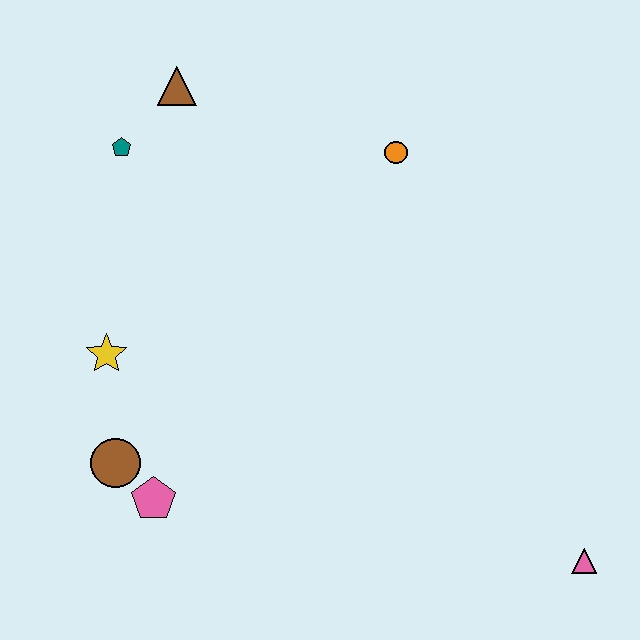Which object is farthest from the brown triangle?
The pink triangle is farthest from the brown triangle.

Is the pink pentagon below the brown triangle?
Yes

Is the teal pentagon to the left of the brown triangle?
Yes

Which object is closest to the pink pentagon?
The brown circle is closest to the pink pentagon.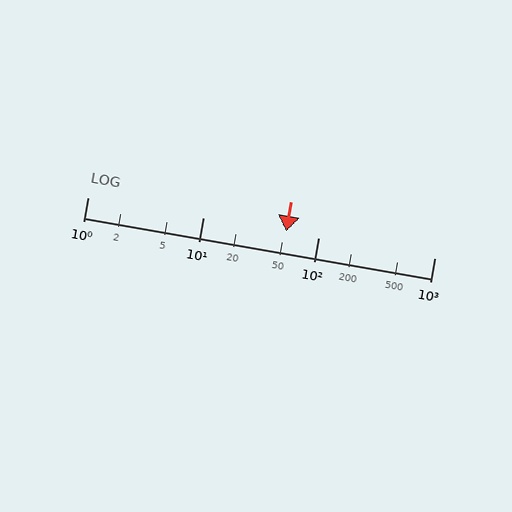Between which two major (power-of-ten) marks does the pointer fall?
The pointer is between 10 and 100.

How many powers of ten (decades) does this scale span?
The scale spans 3 decades, from 1 to 1000.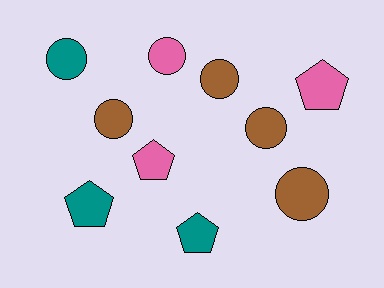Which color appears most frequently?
Brown, with 4 objects.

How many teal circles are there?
There is 1 teal circle.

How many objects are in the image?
There are 10 objects.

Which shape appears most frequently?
Circle, with 6 objects.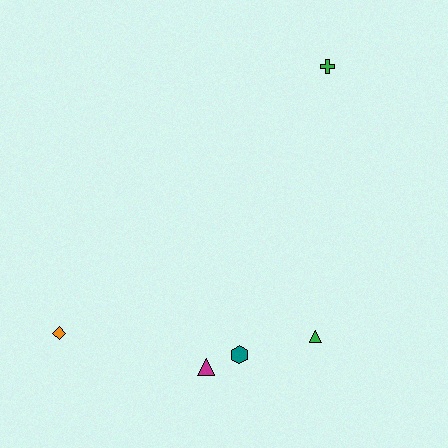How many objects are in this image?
There are 5 objects.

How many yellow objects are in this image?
There are no yellow objects.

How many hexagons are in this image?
There is 1 hexagon.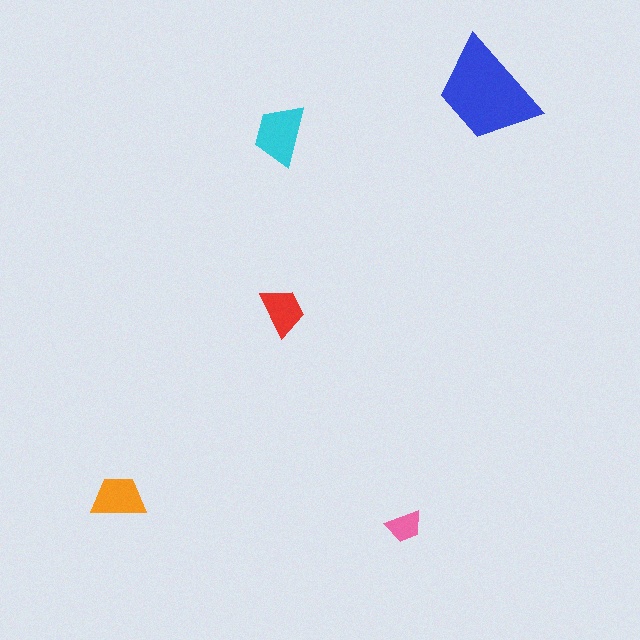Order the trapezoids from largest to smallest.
the blue one, the cyan one, the orange one, the red one, the pink one.